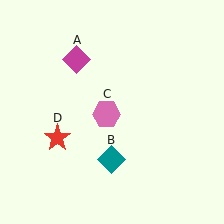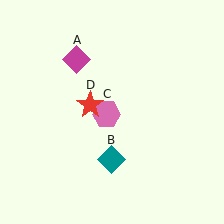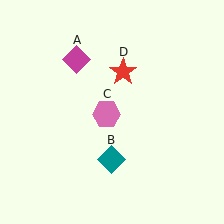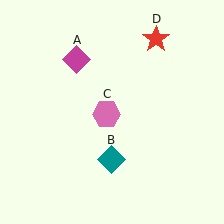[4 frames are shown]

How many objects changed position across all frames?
1 object changed position: red star (object D).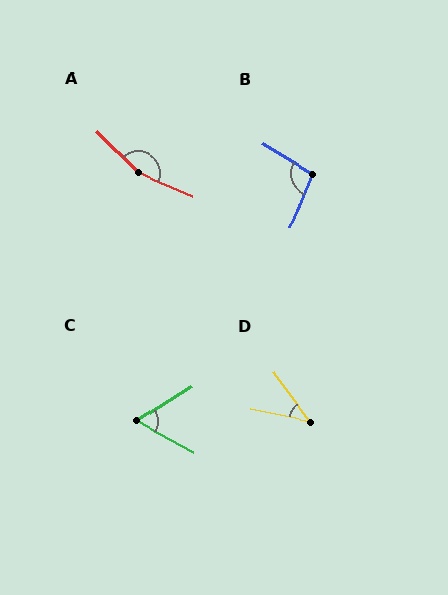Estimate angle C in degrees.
Approximately 60 degrees.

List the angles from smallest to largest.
D (42°), C (60°), B (100°), A (157°).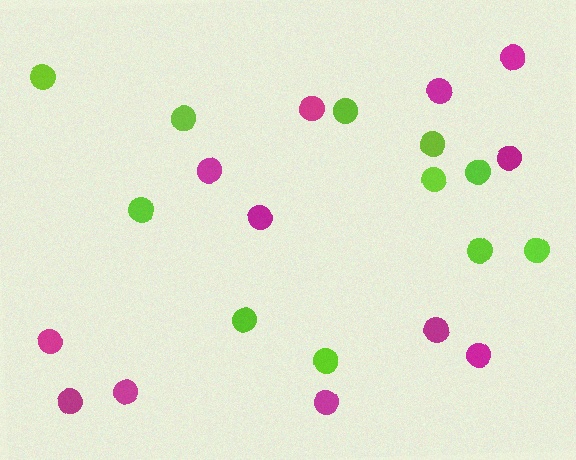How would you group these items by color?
There are 2 groups: one group of magenta circles (12) and one group of lime circles (11).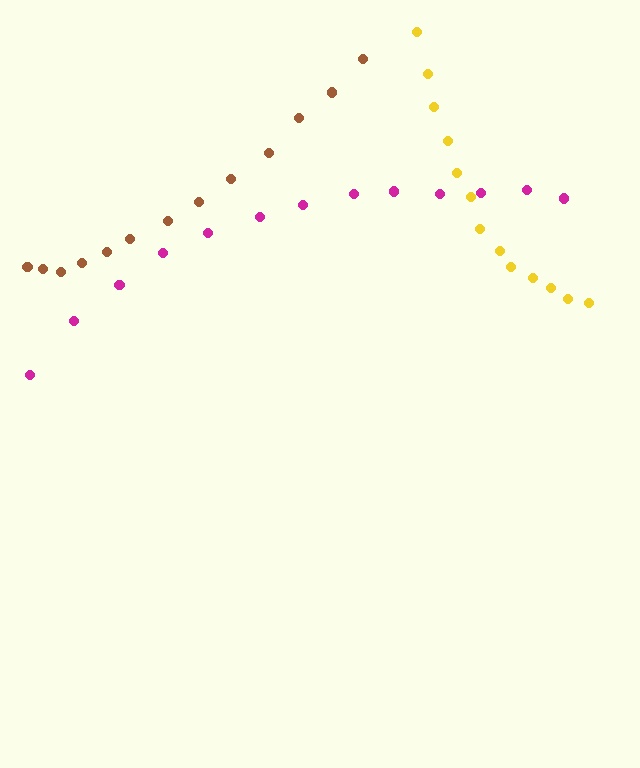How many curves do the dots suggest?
There are 3 distinct paths.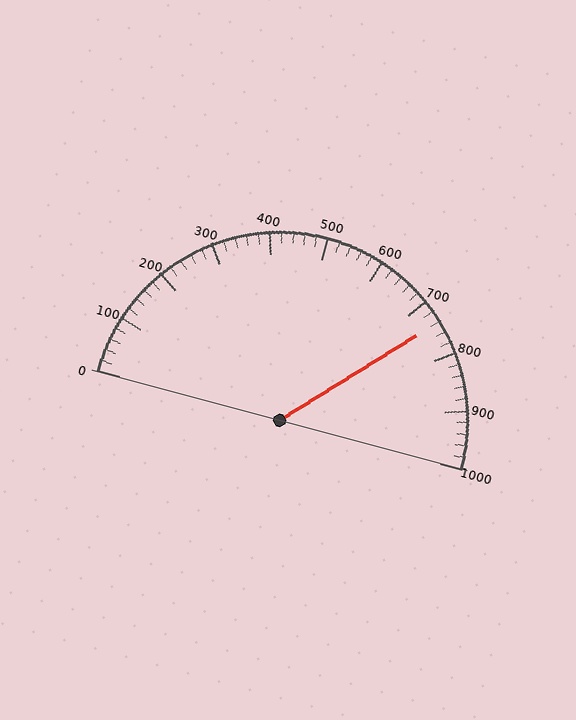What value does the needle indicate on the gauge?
The needle indicates approximately 740.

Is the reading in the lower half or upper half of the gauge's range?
The reading is in the upper half of the range (0 to 1000).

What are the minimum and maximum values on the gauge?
The gauge ranges from 0 to 1000.